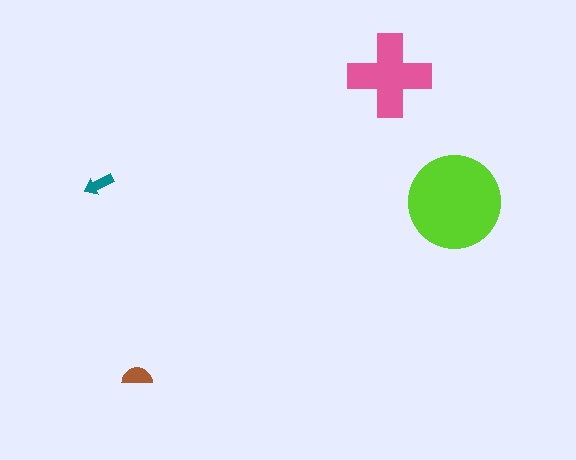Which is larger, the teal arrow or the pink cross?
The pink cross.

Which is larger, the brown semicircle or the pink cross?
The pink cross.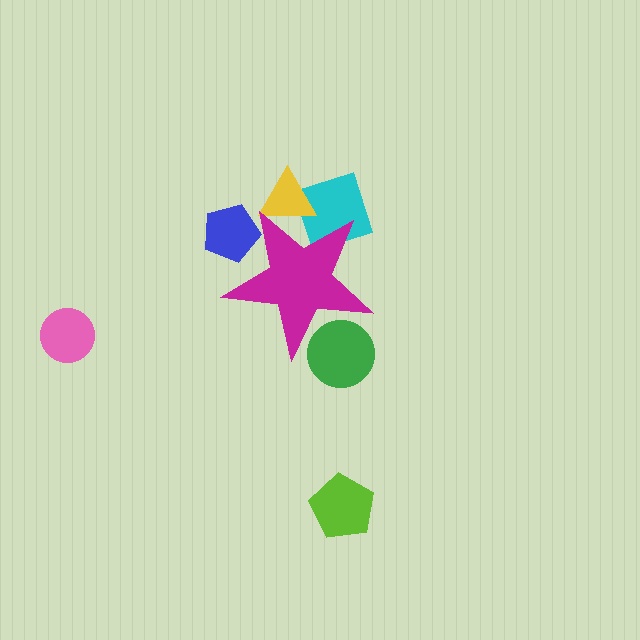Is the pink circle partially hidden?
No, the pink circle is fully visible.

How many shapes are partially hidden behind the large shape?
4 shapes are partially hidden.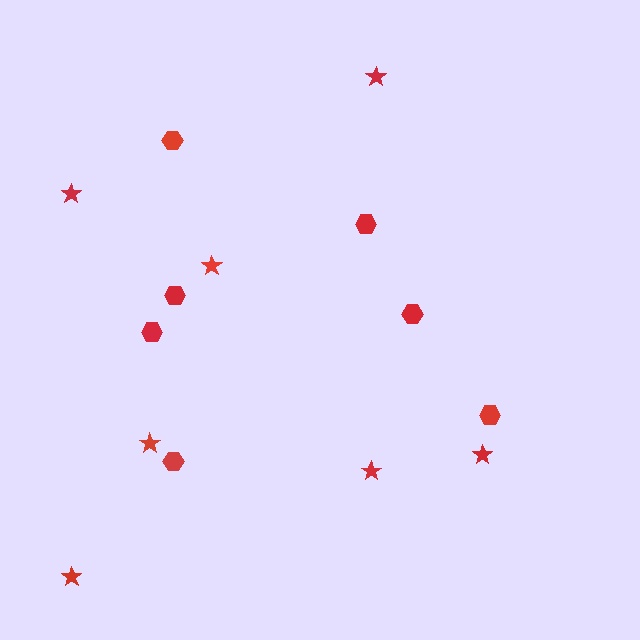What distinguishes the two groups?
There are 2 groups: one group of stars (7) and one group of hexagons (7).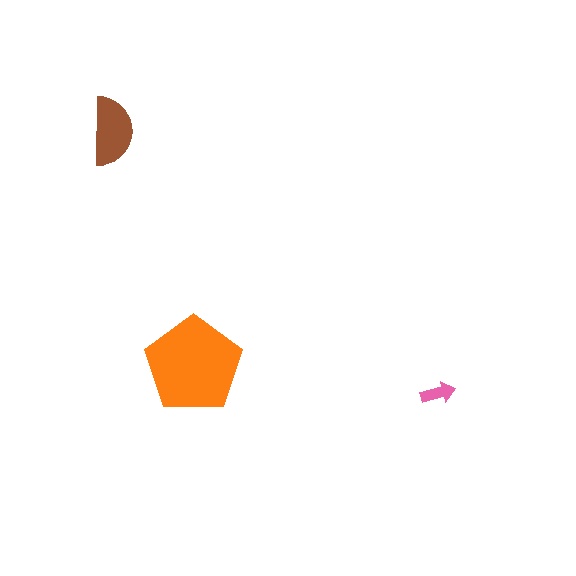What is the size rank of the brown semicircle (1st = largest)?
2nd.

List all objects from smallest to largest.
The pink arrow, the brown semicircle, the orange pentagon.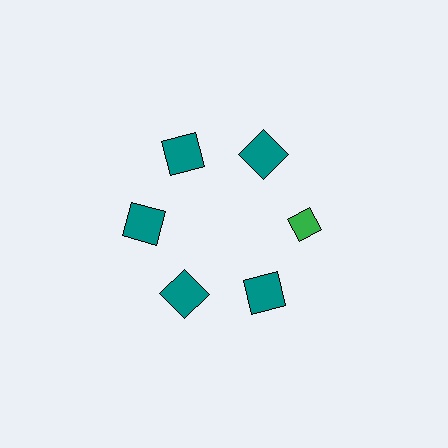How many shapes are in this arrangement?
There are 6 shapes arranged in a ring pattern.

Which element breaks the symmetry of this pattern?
The green diamond at roughly the 3 o'clock position breaks the symmetry. All other shapes are teal squares.